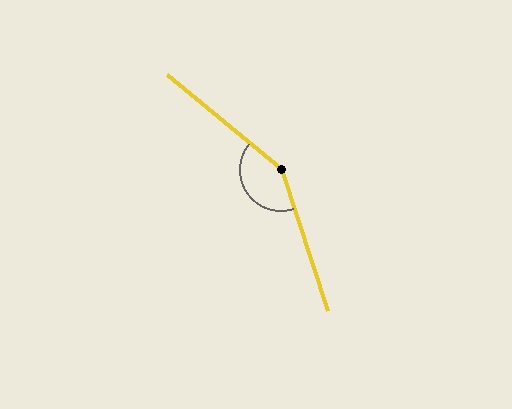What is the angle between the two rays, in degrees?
Approximately 148 degrees.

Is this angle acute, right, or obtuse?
It is obtuse.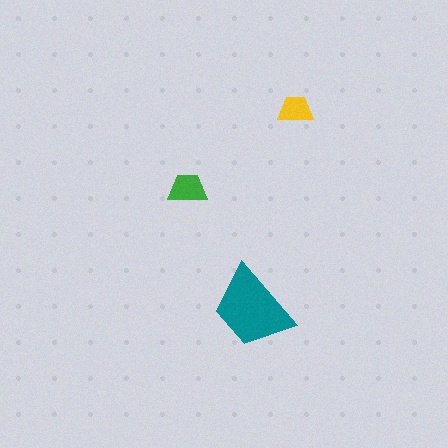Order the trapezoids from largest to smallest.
the teal one, the green one, the yellow one.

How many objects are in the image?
There are 3 objects in the image.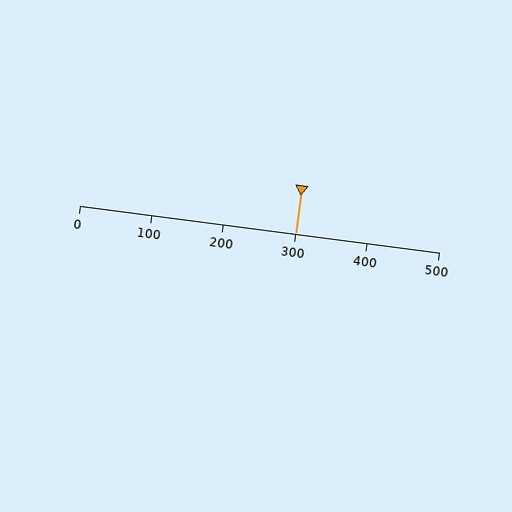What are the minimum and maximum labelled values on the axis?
The axis runs from 0 to 500.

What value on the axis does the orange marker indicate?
The marker indicates approximately 300.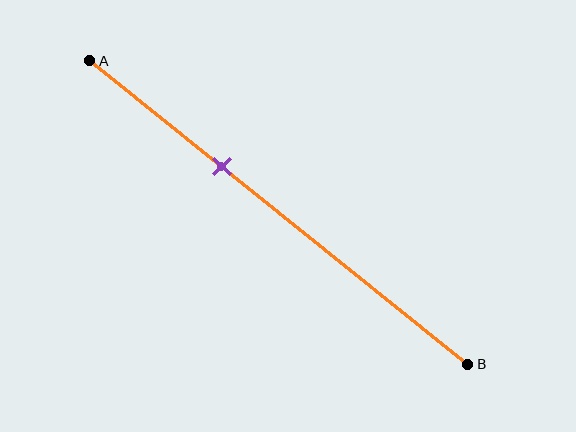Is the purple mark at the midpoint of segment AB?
No, the mark is at about 35% from A, not at the 50% midpoint.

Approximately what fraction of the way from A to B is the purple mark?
The purple mark is approximately 35% of the way from A to B.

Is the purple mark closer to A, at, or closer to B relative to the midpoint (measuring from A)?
The purple mark is closer to point A than the midpoint of segment AB.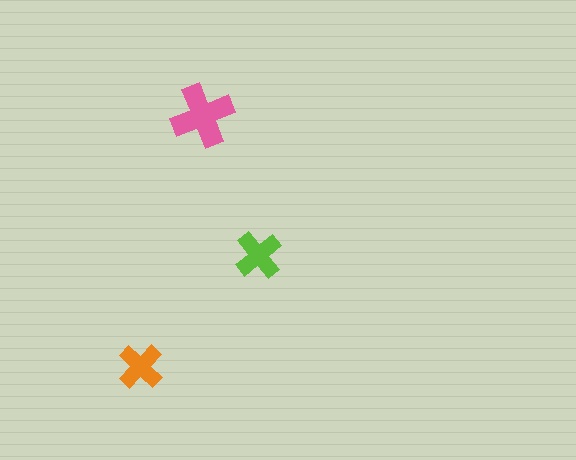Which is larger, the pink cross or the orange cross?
The pink one.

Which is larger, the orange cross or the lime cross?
The lime one.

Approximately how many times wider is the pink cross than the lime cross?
About 1.5 times wider.